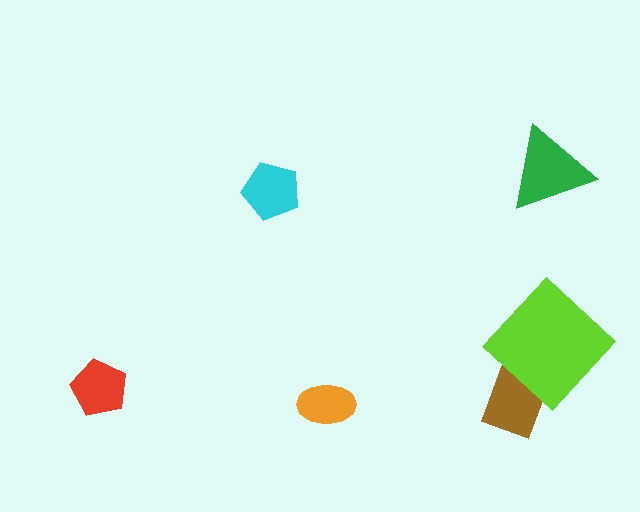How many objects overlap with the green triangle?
0 objects overlap with the green triangle.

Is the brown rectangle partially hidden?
Yes, it is partially covered by another shape.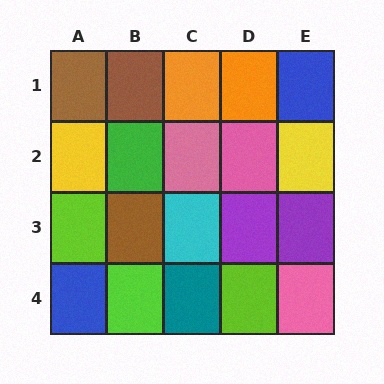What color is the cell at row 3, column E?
Purple.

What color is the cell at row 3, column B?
Brown.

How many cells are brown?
3 cells are brown.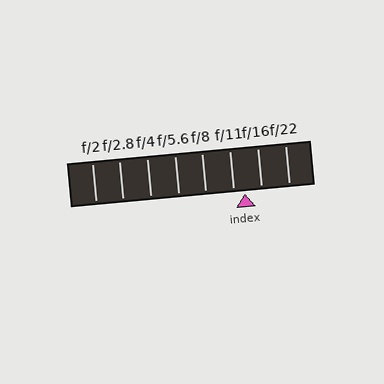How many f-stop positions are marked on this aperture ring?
There are 8 f-stop positions marked.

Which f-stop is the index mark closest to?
The index mark is closest to f/11.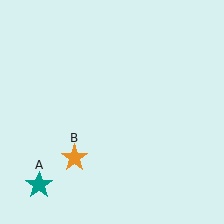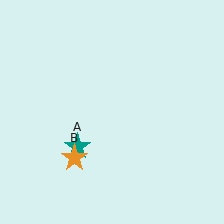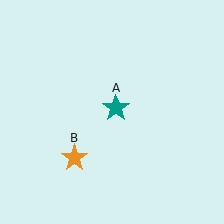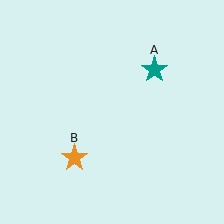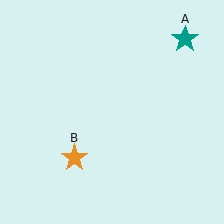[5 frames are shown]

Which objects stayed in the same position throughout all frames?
Orange star (object B) remained stationary.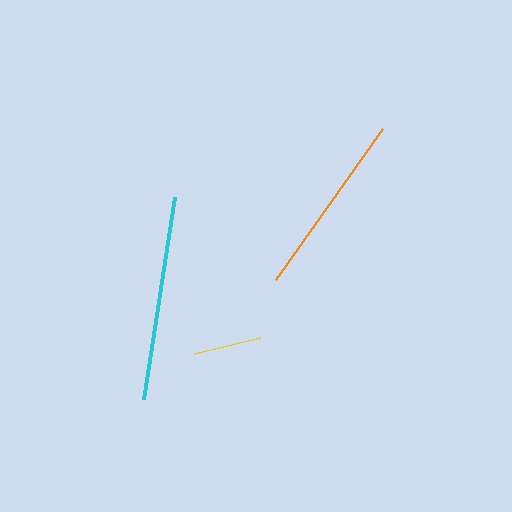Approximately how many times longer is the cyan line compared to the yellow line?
The cyan line is approximately 3.0 times the length of the yellow line.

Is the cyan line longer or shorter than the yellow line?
The cyan line is longer than the yellow line.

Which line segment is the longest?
The cyan line is the longest at approximately 204 pixels.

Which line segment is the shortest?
The yellow line is the shortest at approximately 67 pixels.